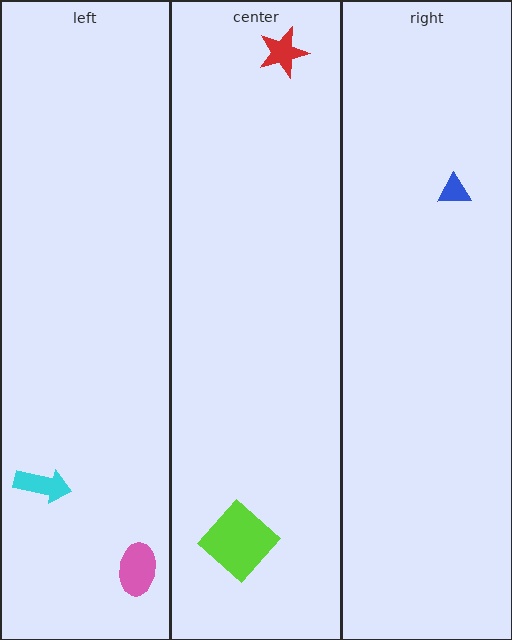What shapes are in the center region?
The red star, the lime diamond.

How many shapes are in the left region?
2.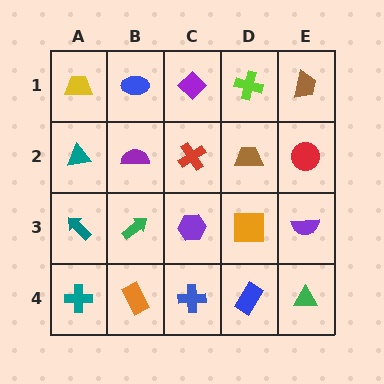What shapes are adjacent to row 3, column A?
A teal triangle (row 2, column A), a teal cross (row 4, column A), a green arrow (row 3, column B).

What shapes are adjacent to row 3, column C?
A red cross (row 2, column C), a blue cross (row 4, column C), a green arrow (row 3, column B), an orange square (row 3, column D).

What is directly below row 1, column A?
A teal triangle.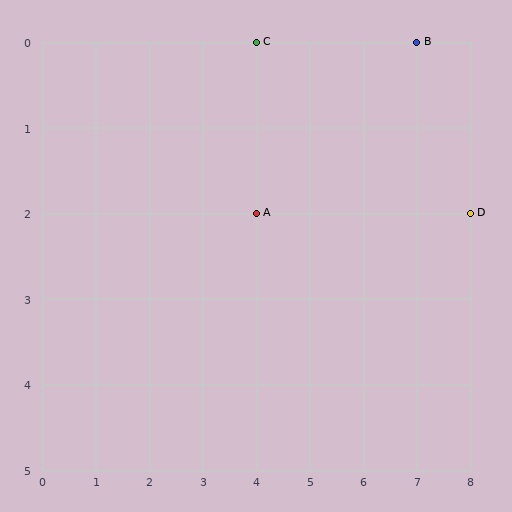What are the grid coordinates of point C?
Point C is at grid coordinates (4, 0).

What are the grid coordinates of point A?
Point A is at grid coordinates (4, 2).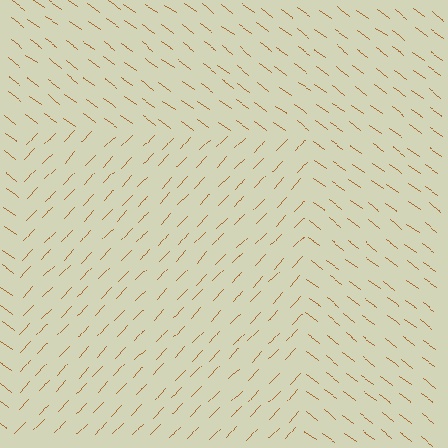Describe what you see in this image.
The image is filled with small brown line segments. A rectangle region in the image has lines oriented differently from the surrounding lines, creating a visible texture boundary.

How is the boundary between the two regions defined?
The boundary is defined purely by a change in line orientation (approximately 83 degrees difference). All lines are the same color and thickness.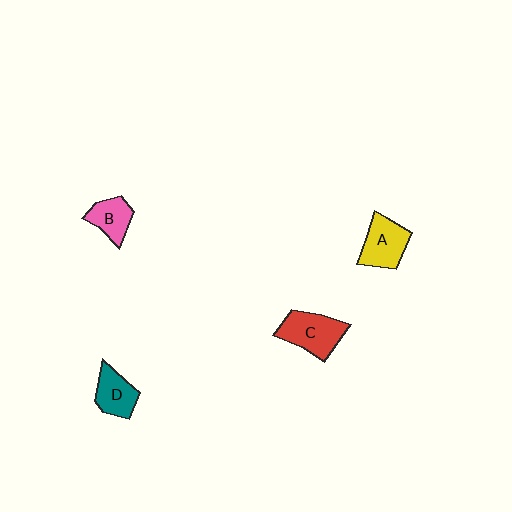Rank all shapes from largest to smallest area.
From largest to smallest: C (red), A (yellow), D (teal), B (pink).